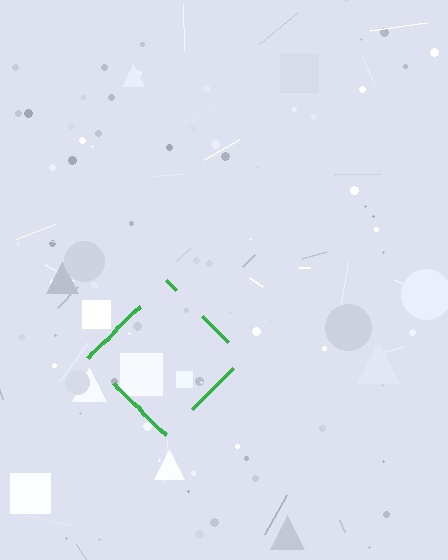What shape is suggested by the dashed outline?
The dashed outline suggests a diamond.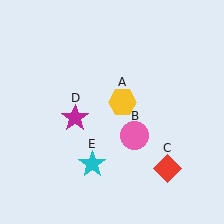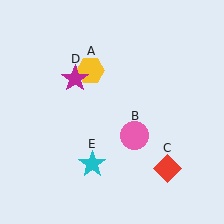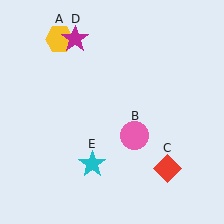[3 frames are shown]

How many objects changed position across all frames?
2 objects changed position: yellow hexagon (object A), magenta star (object D).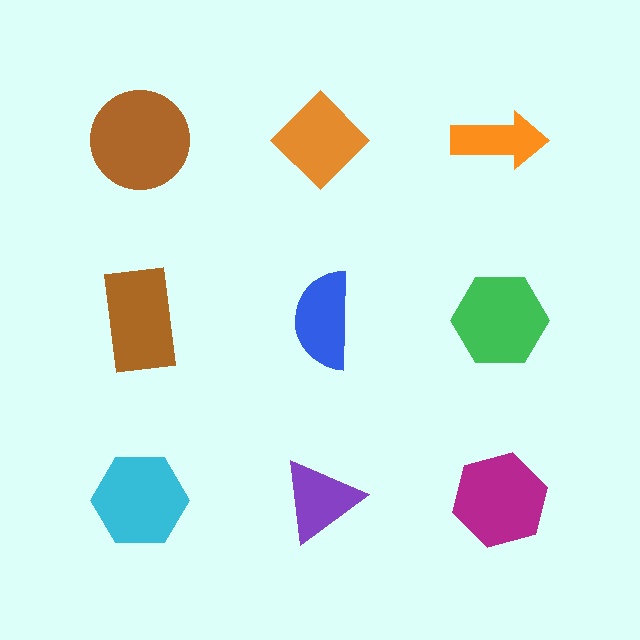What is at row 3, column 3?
A magenta hexagon.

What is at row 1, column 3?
An orange arrow.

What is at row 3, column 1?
A cyan hexagon.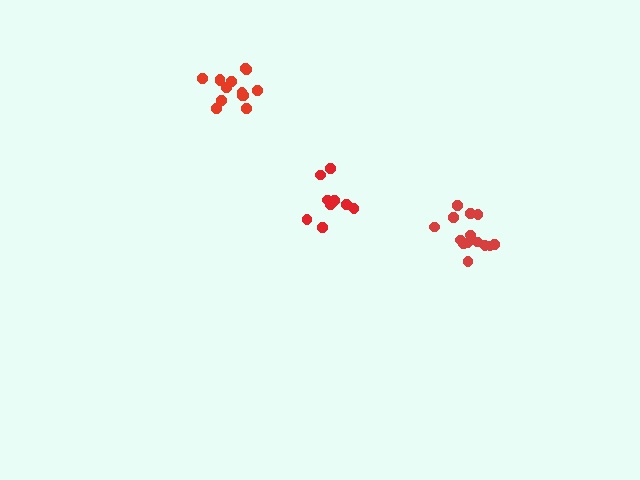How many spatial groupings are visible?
There are 3 spatial groupings.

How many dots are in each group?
Group 1: 9 dots, Group 2: 14 dots, Group 3: 14 dots (37 total).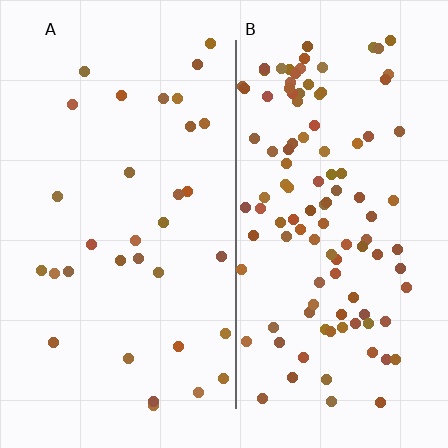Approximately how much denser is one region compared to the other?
Approximately 3.4× — region B over region A.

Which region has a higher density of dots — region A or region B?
B (the right).